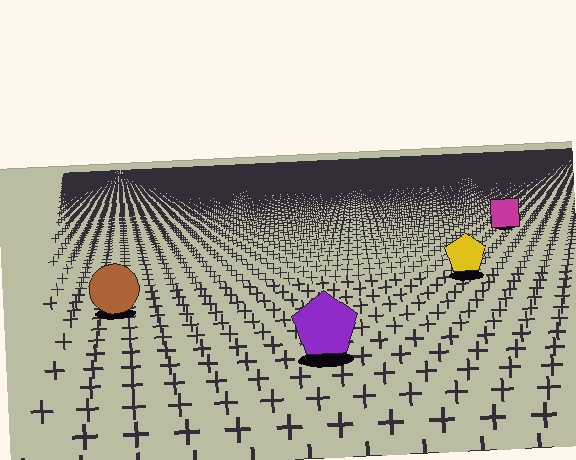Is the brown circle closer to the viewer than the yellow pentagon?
Yes. The brown circle is closer — you can tell from the texture gradient: the ground texture is coarser near it.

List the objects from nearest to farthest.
From nearest to farthest: the purple pentagon, the brown circle, the yellow pentagon, the magenta square.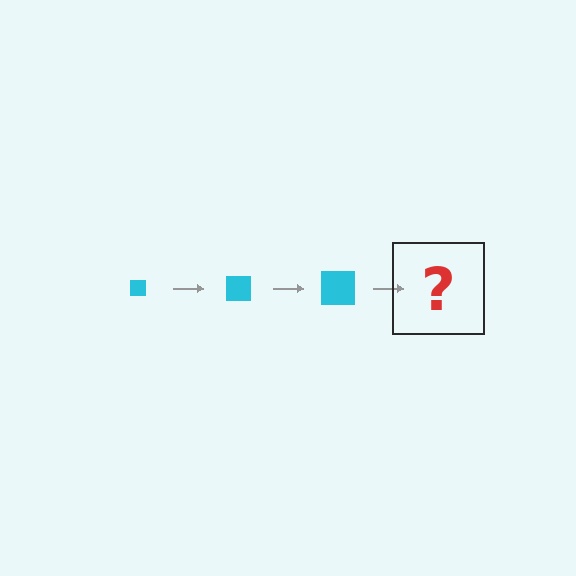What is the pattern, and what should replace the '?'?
The pattern is that the square gets progressively larger each step. The '?' should be a cyan square, larger than the previous one.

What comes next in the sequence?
The next element should be a cyan square, larger than the previous one.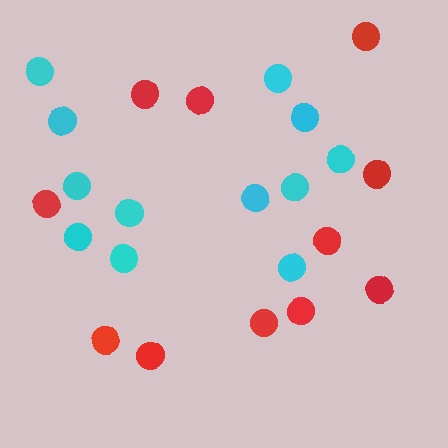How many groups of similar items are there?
There are 2 groups: one group of red circles (11) and one group of cyan circles (12).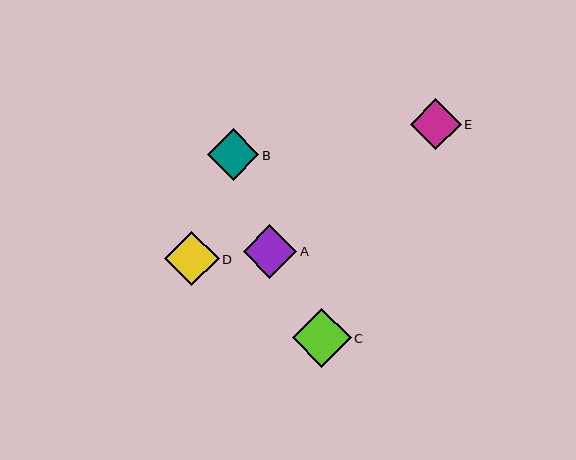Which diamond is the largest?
Diamond C is the largest with a size of approximately 59 pixels.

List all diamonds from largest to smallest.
From largest to smallest: C, D, A, B, E.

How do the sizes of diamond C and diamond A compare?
Diamond C and diamond A are approximately the same size.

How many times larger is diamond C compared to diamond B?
Diamond C is approximately 1.1 times the size of diamond B.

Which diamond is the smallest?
Diamond E is the smallest with a size of approximately 51 pixels.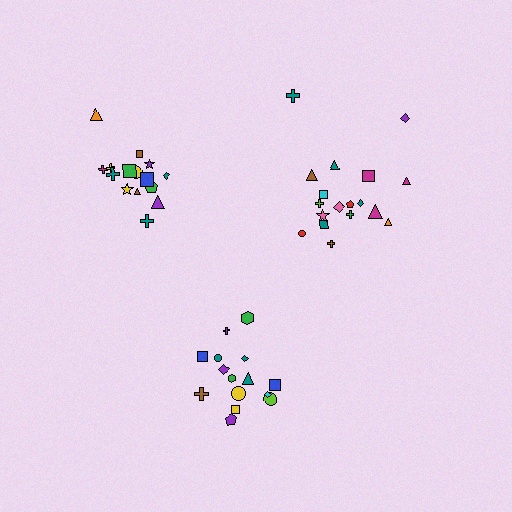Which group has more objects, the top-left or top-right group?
The top-right group.